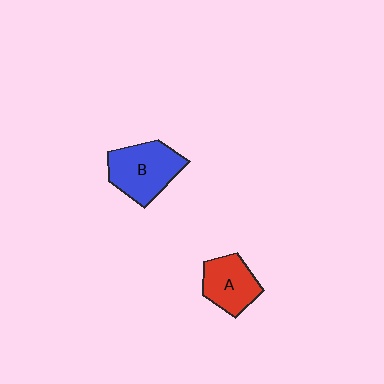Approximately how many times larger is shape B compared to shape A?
Approximately 1.3 times.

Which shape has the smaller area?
Shape A (red).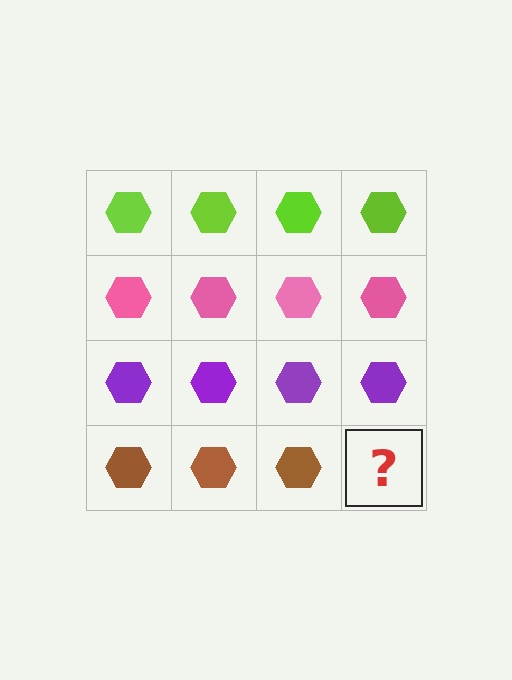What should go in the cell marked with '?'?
The missing cell should contain a brown hexagon.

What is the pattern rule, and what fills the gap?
The rule is that each row has a consistent color. The gap should be filled with a brown hexagon.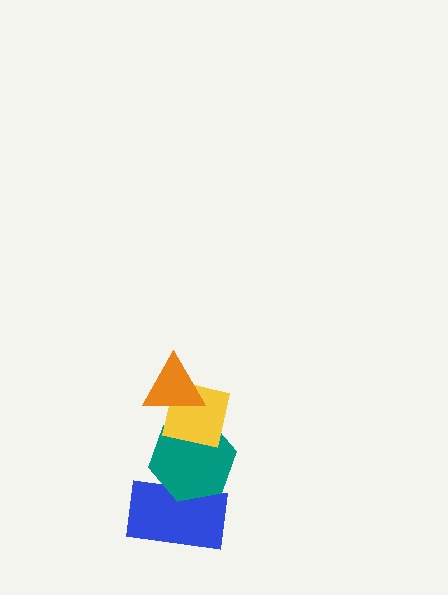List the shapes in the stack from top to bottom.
From top to bottom: the orange triangle, the yellow square, the teal hexagon, the blue rectangle.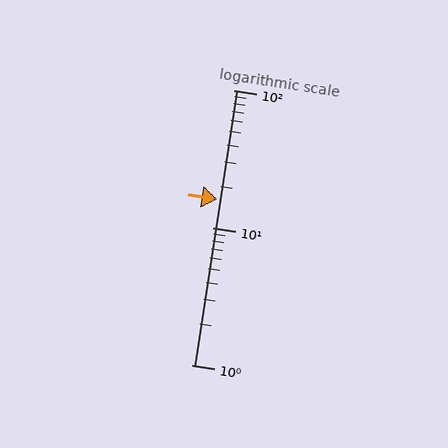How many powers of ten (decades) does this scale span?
The scale spans 2 decades, from 1 to 100.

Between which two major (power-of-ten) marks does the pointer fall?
The pointer is between 10 and 100.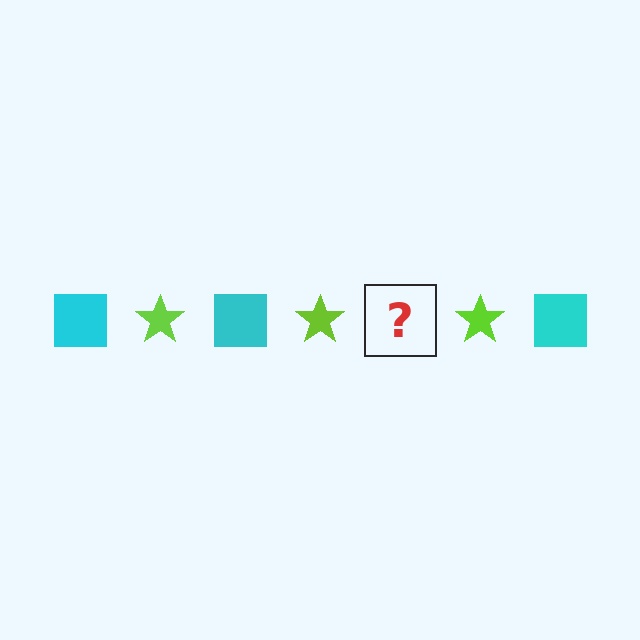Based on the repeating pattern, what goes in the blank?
The blank should be a cyan square.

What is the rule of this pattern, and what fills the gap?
The rule is that the pattern alternates between cyan square and lime star. The gap should be filled with a cyan square.